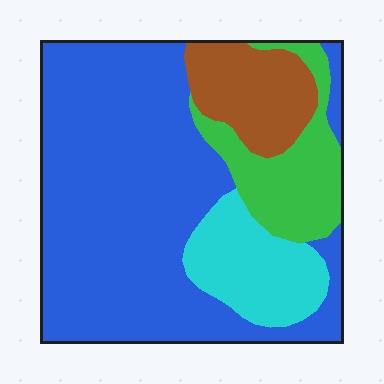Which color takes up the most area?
Blue, at roughly 60%.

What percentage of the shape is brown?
Brown covers around 10% of the shape.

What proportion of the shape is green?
Green takes up about one eighth (1/8) of the shape.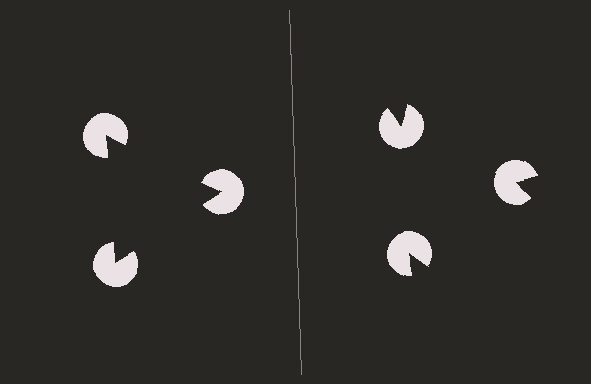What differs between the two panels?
The pac-man discs are positioned identically on both sides; only the wedge orientations differ. On the left they align to a triangle; on the right they are misaligned.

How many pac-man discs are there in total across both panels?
6 — 3 on each side.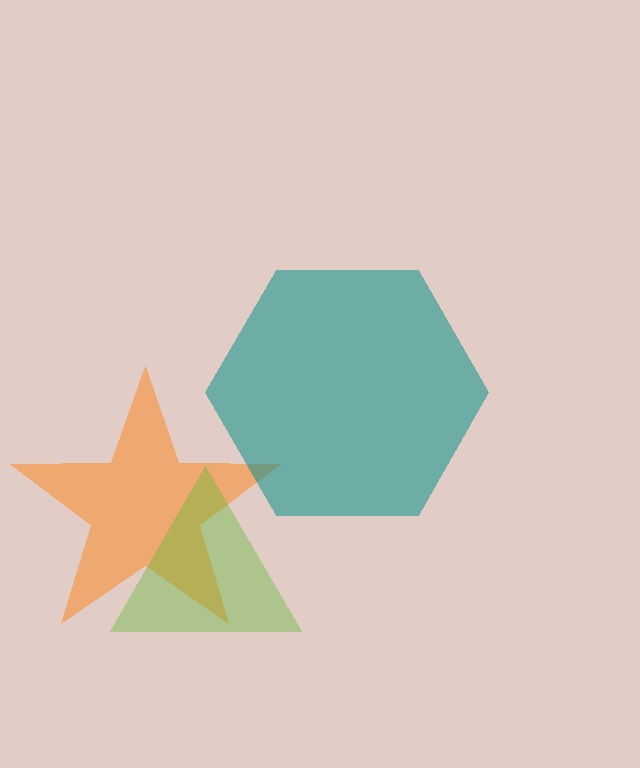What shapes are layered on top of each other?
The layered shapes are: an orange star, a teal hexagon, a lime triangle.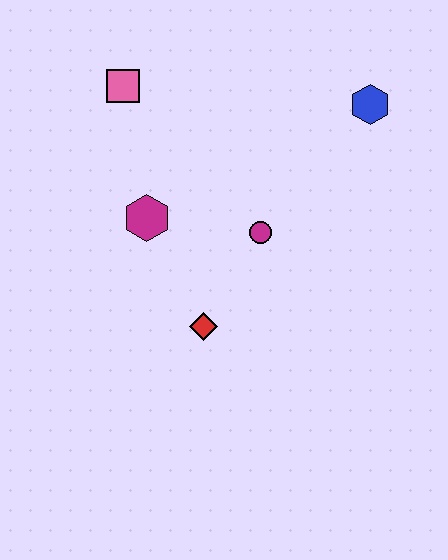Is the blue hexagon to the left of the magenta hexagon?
No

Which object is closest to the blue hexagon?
The magenta circle is closest to the blue hexagon.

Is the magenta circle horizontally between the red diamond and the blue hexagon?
Yes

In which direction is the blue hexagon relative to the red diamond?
The blue hexagon is above the red diamond.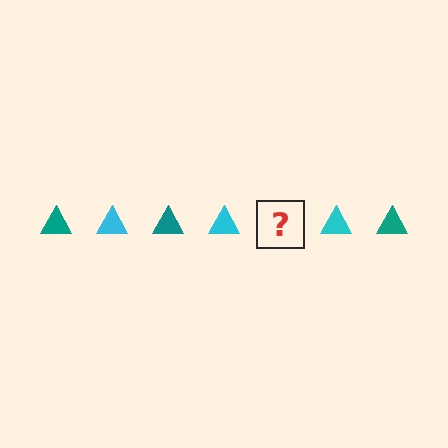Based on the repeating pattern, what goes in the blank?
The blank should be a teal triangle.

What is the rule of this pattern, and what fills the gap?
The rule is that the pattern cycles through teal, cyan triangles. The gap should be filled with a teal triangle.